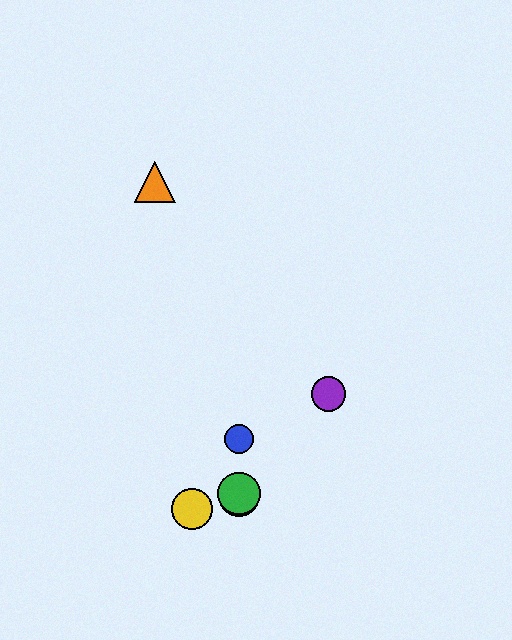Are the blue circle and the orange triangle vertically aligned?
No, the blue circle is at x≈239 and the orange triangle is at x≈155.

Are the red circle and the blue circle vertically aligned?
Yes, both are at x≈239.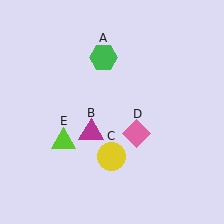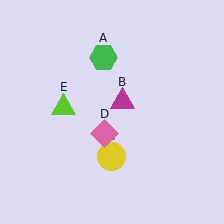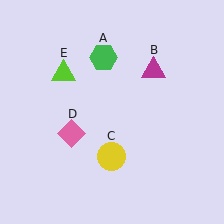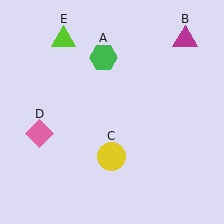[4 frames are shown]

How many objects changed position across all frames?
3 objects changed position: magenta triangle (object B), pink diamond (object D), lime triangle (object E).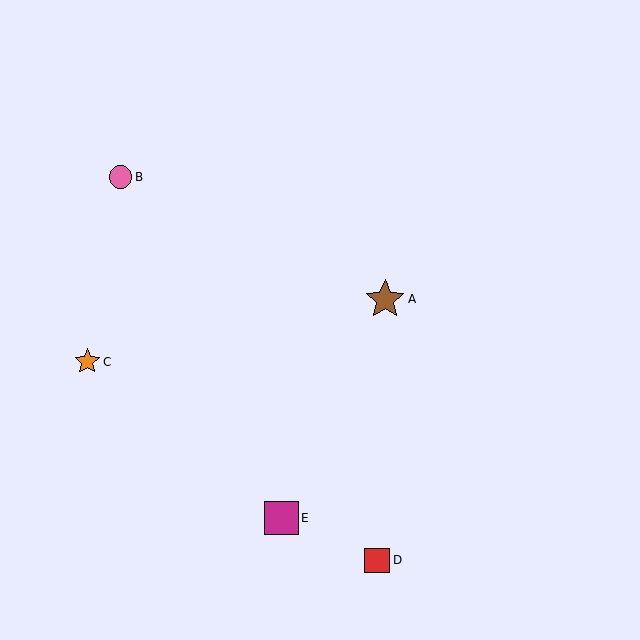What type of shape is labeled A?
Shape A is a brown star.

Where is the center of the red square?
The center of the red square is at (377, 560).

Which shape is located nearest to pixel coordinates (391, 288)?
The brown star (labeled A) at (385, 299) is nearest to that location.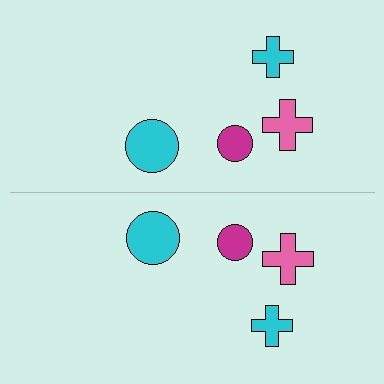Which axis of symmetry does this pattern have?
The pattern has a horizontal axis of symmetry running through the center of the image.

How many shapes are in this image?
There are 8 shapes in this image.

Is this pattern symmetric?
Yes, this pattern has bilateral (reflection) symmetry.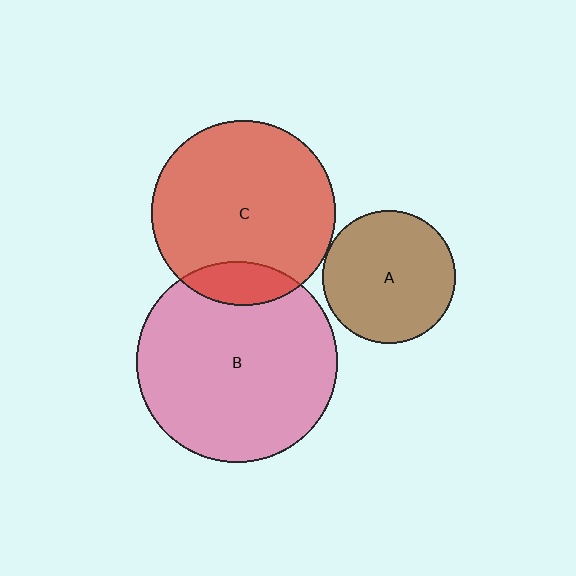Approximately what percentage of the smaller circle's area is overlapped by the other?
Approximately 15%.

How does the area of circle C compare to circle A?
Approximately 1.9 times.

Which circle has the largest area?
Circle B (pink).